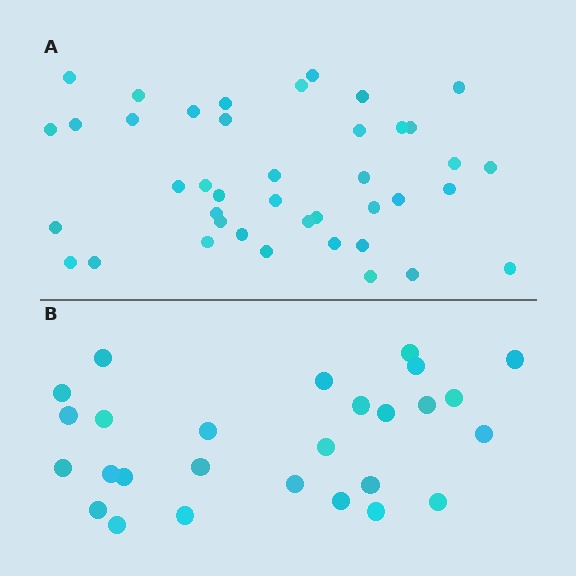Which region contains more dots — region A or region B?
Region A (the top region) has more dots.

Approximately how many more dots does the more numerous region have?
Region A has approximately 15 more dots than region B.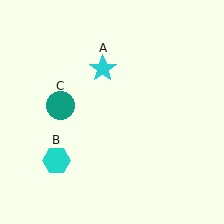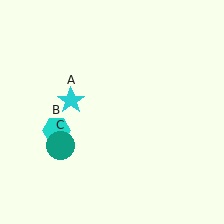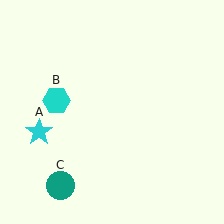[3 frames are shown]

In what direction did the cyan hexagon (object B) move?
The cyan hexagon (object B) moved up.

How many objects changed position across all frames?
3 objects changed position: cyan star (object A), cyan hexagon (object B), teal circle (object C).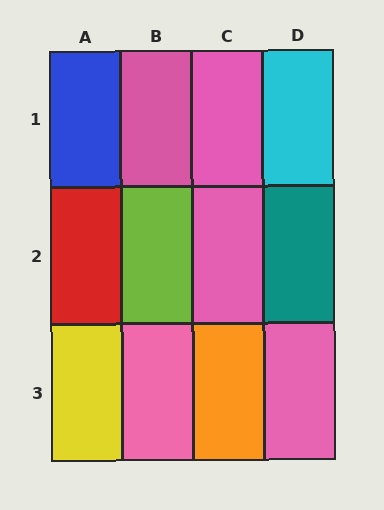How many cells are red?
1 cell is red.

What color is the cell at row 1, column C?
Pink.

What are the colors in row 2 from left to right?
Red, lime, pink, teal.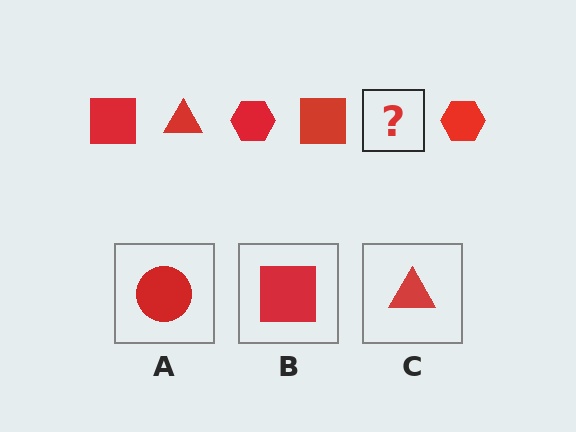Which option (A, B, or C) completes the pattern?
C.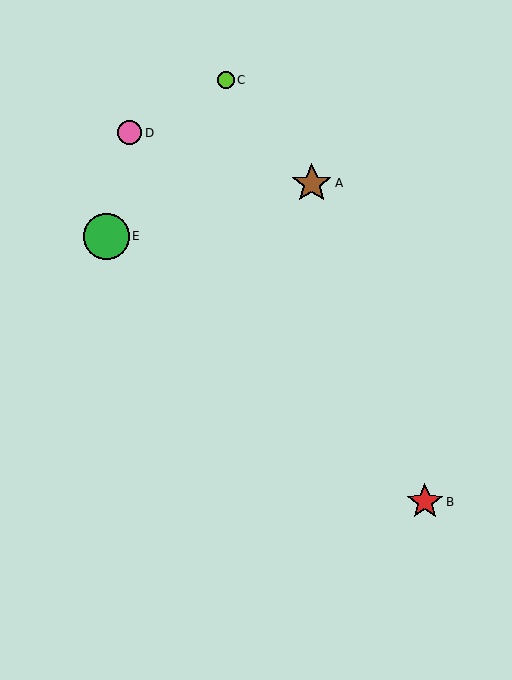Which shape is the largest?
The green circle (labeled E) is the largest.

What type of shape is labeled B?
Shape B is a red star.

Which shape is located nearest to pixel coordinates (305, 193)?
The brown star (labeled A) at (312, 183) is nearest to that location.